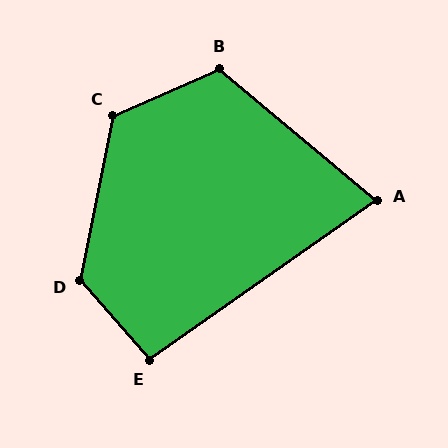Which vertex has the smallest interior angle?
A, at approximately 75 degrees.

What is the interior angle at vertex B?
Approximately 117 degrees (obtuse).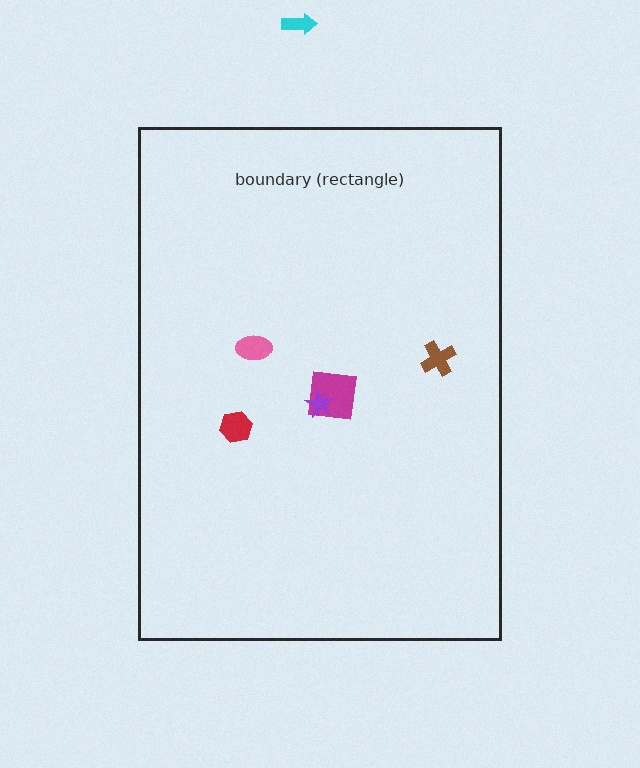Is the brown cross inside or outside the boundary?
Inside.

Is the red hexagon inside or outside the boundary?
Inside.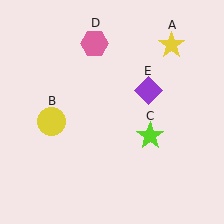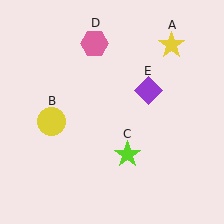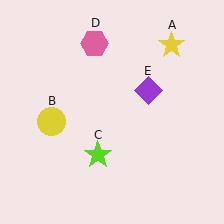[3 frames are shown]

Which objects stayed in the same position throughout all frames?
Yellow star (object A) and yellow circle (object B) and pink hexagon (object D) and purple diamond (object E) remained stationary.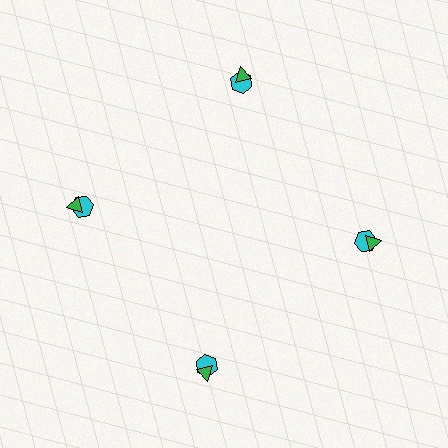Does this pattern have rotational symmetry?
Yes, this pattern has 4-fold rotational symmetry. It looks the same after rotating 90 degrees around the center.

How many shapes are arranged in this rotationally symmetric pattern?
There are 8 shapes, arranged in 4 groups of 2.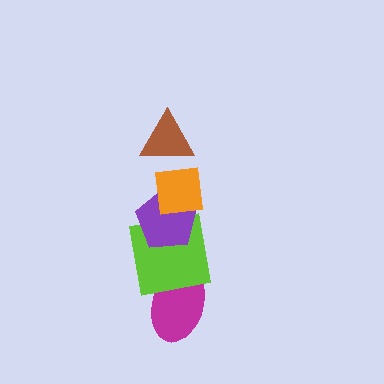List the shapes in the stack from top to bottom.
From top to bottom: the brown triangle, the orange square, the purple pentagon, the lime square, the magenta ellipse.